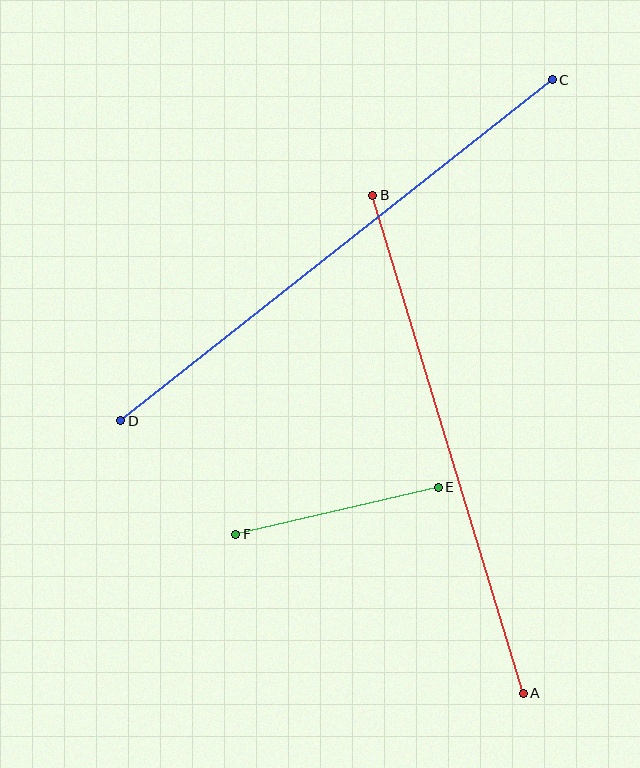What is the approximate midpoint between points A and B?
The midpoint is at approximately (448, 444) pixels.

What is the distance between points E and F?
The distance is approximately 208 pixels.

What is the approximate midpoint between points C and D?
The midpoint is at approximately (336, 250) pixels.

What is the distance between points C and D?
The distance is approximately 550 pixels.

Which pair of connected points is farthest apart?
Points C and D are farthest apart.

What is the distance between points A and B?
The distance is approximately 520 pixels.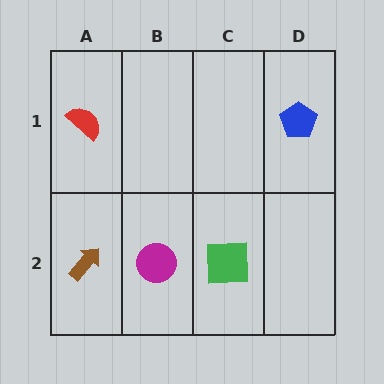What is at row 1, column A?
A red semicircle.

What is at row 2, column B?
A magenta circle.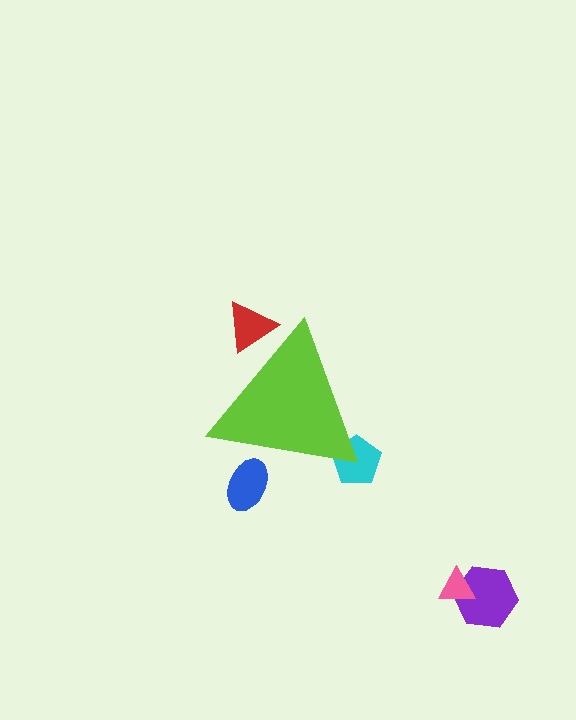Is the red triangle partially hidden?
Yes, the red triangle is partially hidden behind the lime triangle.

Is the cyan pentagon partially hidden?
Yes, the cyan pentagon is partially hidden behind the lime triangle.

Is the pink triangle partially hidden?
No, the pink triangle is fully visible.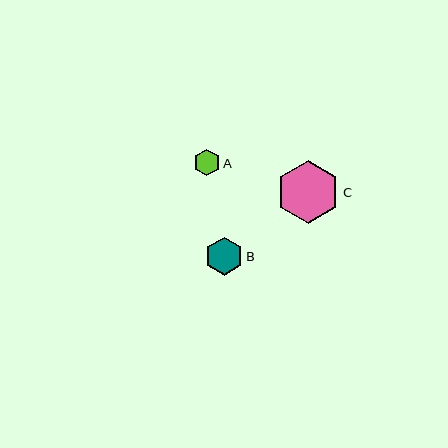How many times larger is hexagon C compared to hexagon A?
Hexagon C is approximately 2.4 times the size of hexagon A.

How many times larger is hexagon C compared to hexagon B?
Hexagon C is approximately 1.7 times the size of hexagon B.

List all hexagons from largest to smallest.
From largest to smallest: C, B, A.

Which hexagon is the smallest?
Hexagon A is the smallest with a size of approximately 27 pixels.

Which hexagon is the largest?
Hexagon C is the largest with a size of approximately 63 pixels.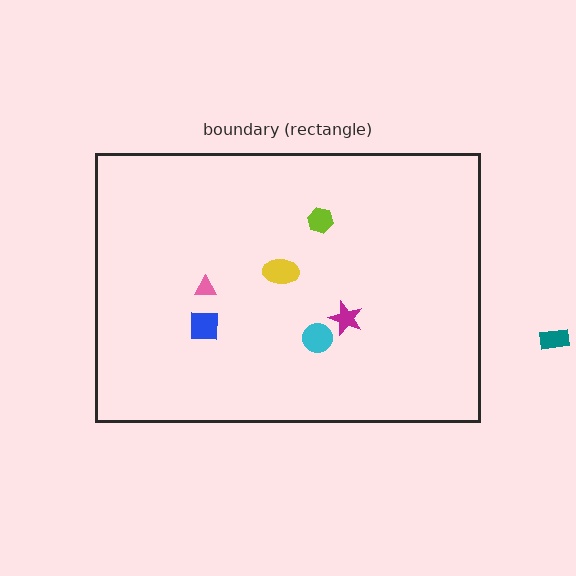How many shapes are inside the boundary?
6 inside, 1 outside.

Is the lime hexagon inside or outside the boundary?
Inside.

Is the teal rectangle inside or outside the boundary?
Outside.